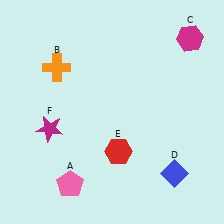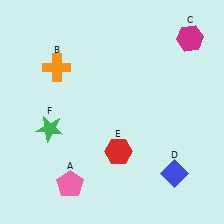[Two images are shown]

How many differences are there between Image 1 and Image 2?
There is 1 difference between the two images.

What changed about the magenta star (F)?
In Image 1, F is magenta. In Image 2, it changed to green.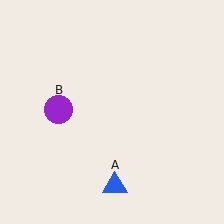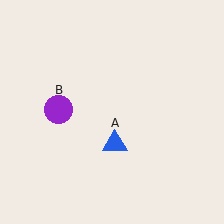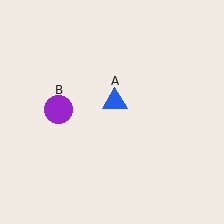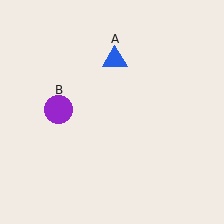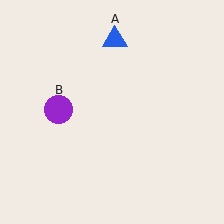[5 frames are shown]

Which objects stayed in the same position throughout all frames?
Purple circle (object B) remained stationary.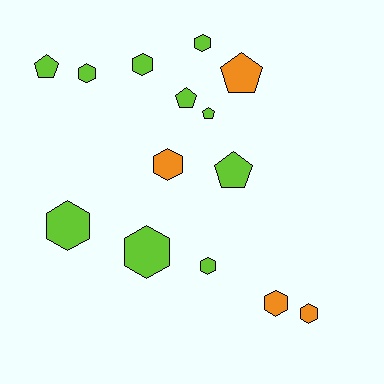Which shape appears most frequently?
Hexagon, with 9 objects.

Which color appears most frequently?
Lime, with 10 objects.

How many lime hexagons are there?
There are 6 lime hexagons.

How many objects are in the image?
There are 14 objects.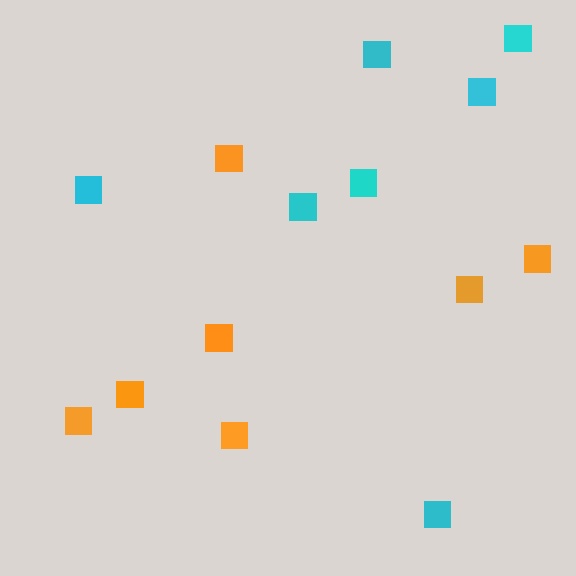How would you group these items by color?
There are 2 groups: one group of orange squares (7) and one group of cyan squares (7).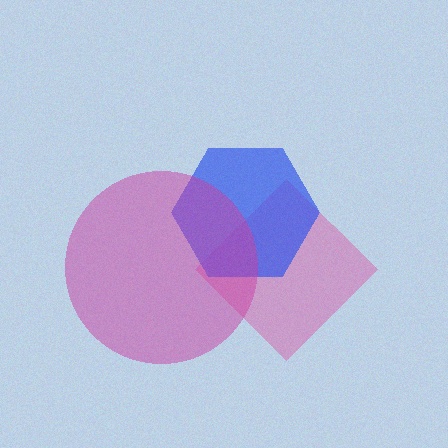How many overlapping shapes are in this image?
There are 3 overlapping shapes in the image.